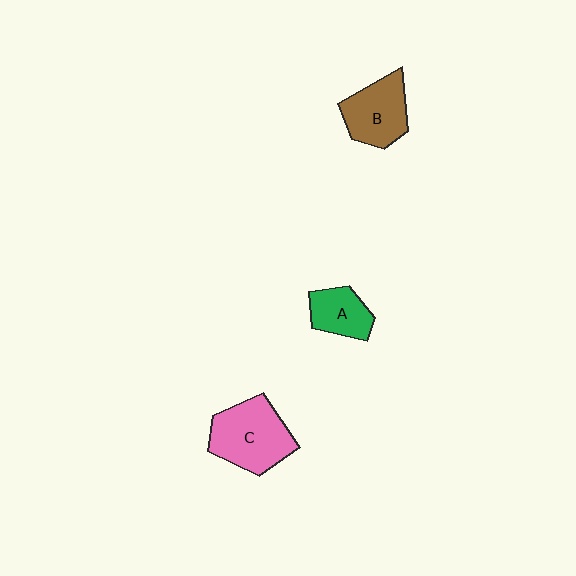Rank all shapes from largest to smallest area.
From largest to smallest: C (pink), B (brown), A (green).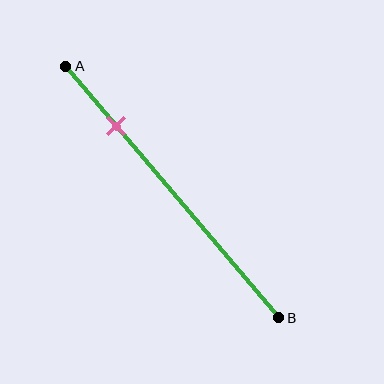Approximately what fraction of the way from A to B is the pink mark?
The pink mark is approximately 25% of the way from A to B.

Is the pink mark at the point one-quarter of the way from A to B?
Yes, the mark is approximately at the one-quarter point.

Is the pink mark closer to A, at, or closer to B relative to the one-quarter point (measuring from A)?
The pink mark is approximately at the one-quarter point of segment AB.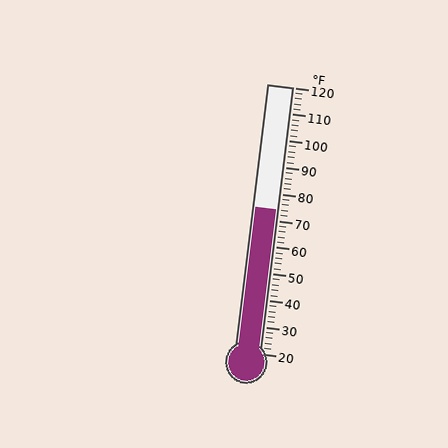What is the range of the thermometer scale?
The thermometer scale ranges from 20°F to 120°F.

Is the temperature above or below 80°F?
The temperature is below 80°F.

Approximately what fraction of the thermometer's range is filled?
The thermometer is filled to approximately 55% of its range.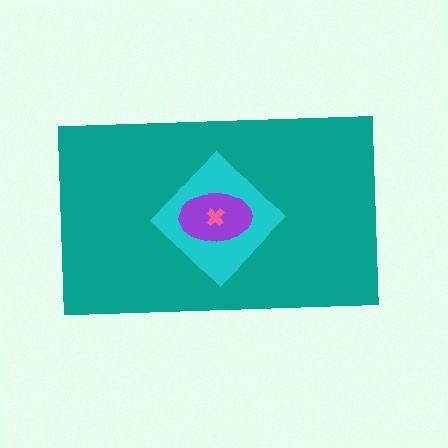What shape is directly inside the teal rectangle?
The cyan diamond.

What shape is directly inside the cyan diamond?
The purple ellipse.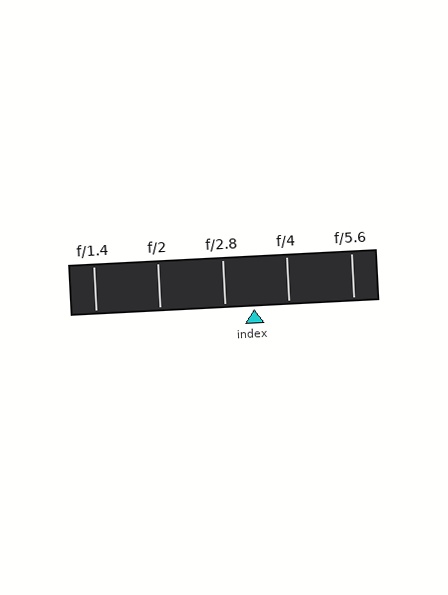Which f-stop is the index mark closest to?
The index mark is closest to f/2.8.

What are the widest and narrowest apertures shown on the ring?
The widest aperture shown is f/1.4 and the narrowest is f/5.6.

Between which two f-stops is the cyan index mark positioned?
The index mark is between f/2.8 and f/4.